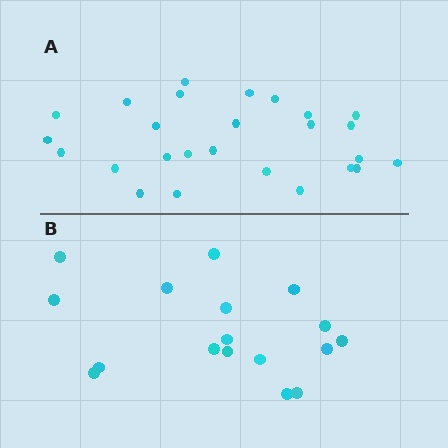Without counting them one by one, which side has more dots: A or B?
Region A (the top region) has more dots.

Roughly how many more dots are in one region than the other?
Region A has roughly 8 or so more dots than region B.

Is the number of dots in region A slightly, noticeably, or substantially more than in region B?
Region A has substantially more. The ratio is roughly 1.5 to 1.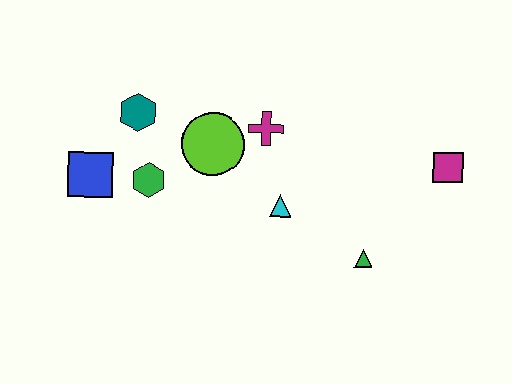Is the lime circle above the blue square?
Yes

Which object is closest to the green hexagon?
The blue square is closest to the green hexagon.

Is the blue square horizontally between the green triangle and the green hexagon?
No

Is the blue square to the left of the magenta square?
Yes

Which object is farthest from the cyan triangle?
The blue square is farthest from the cyan triangle.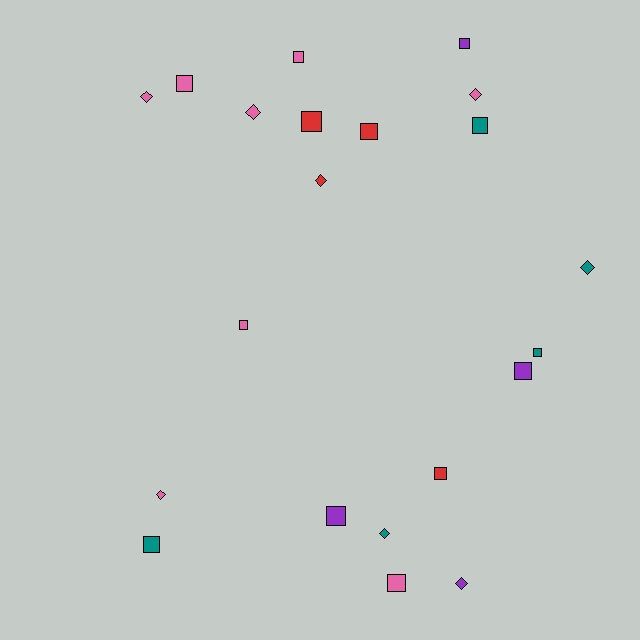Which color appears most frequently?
Pink, with 8 objects.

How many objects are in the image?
There are 21 objects.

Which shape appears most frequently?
Square, with 13 objects.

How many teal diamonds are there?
There are 2 teal diamonds.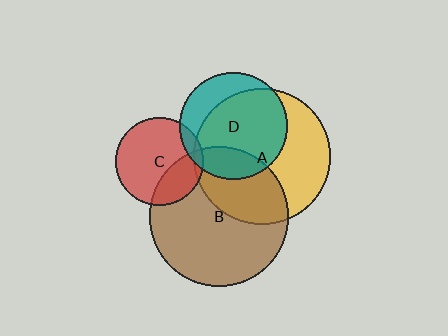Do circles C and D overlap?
Yes.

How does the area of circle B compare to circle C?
Approximately 2.5 times.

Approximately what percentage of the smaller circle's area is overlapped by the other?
Approximately 10%.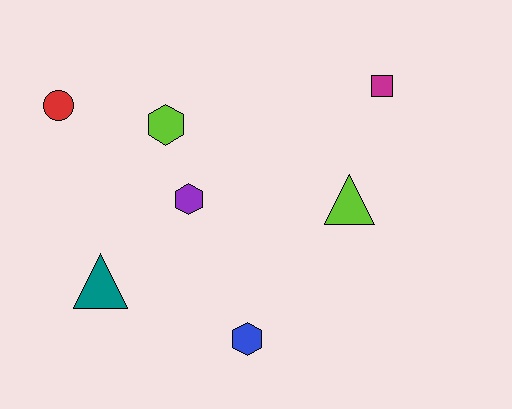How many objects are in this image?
There are 7 objects.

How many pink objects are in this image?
There are no pink objects.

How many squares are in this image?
There is 1 square.